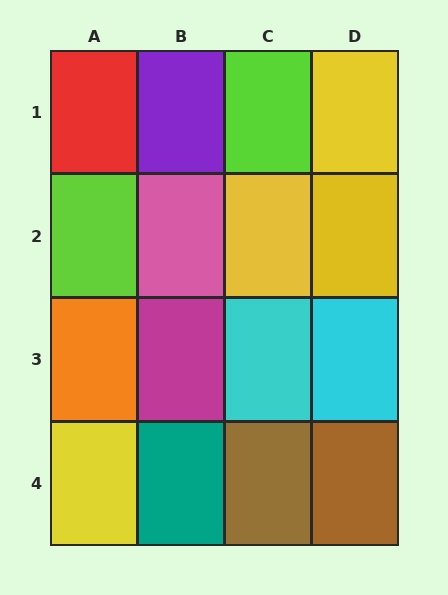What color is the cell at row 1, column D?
Yellow.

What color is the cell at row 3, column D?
Cyan.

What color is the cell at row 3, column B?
Magenta.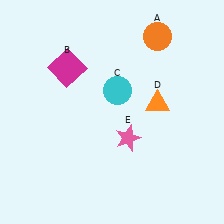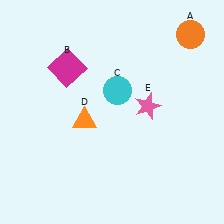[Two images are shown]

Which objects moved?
The objects that moved are: the orange circle (A), the orange triangle (D), the pink star (E).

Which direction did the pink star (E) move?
The pink star (E) moved up.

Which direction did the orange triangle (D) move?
The orange triangle (D) moved left.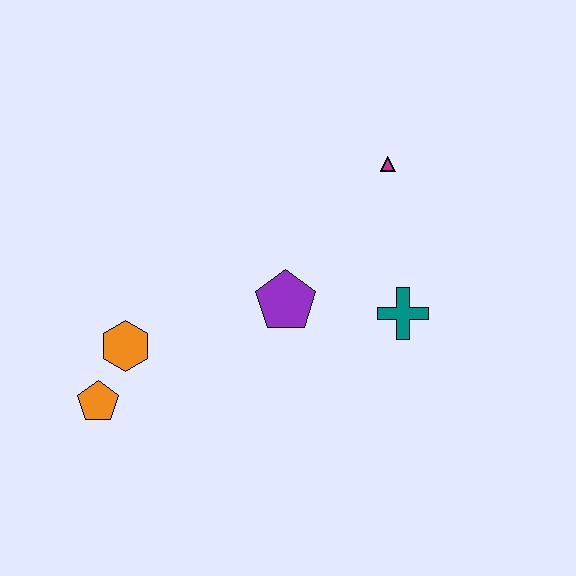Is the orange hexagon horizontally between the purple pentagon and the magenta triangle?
No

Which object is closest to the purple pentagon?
The teal cross is closest to the purple pentagon.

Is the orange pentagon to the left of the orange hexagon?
Yes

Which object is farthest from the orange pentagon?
The magenta triangle is farthest from the orange pentagon.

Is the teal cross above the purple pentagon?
No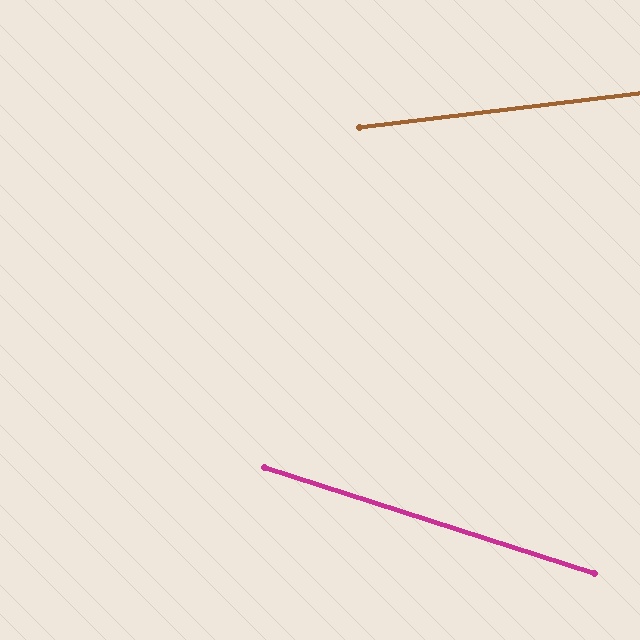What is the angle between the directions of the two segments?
Approximately 25 degrees.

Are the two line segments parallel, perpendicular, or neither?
Neither parallel nor perpendicular — they differ by about 25°.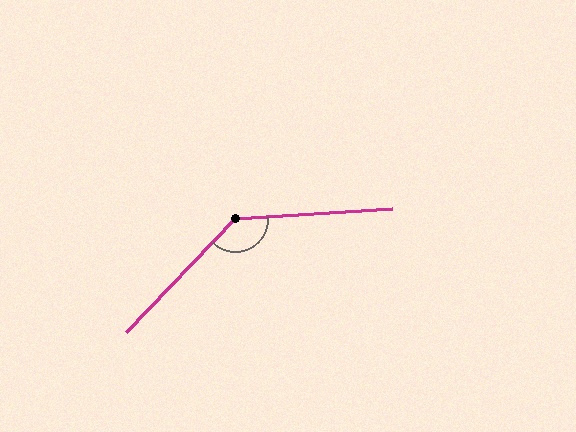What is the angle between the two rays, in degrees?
Approximately 138 degrees.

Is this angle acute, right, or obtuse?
It is obtuse.